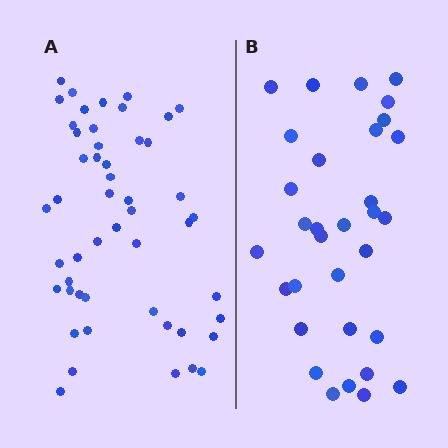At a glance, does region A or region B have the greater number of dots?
Region A (the left region) has more dots.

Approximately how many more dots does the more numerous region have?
Region A has approximately 20 more dots than region B.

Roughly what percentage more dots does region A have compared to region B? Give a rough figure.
About 55% more.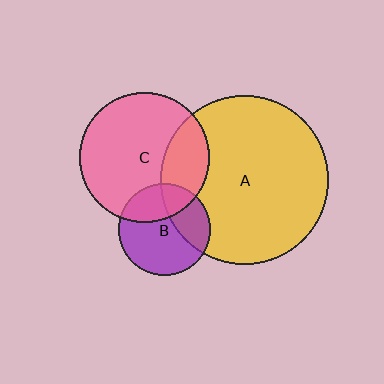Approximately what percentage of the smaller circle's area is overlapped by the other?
Approximately 30%.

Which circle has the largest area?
Circle A (yellow).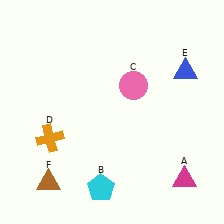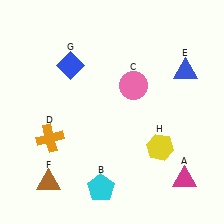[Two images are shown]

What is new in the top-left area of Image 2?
A blue diamond (G) was added in the top-left area of Image 2.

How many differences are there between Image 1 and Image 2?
There are 2 differences between the two images.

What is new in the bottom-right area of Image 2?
A yellow hexagon (H) was added in the bottom-right area of Image 2.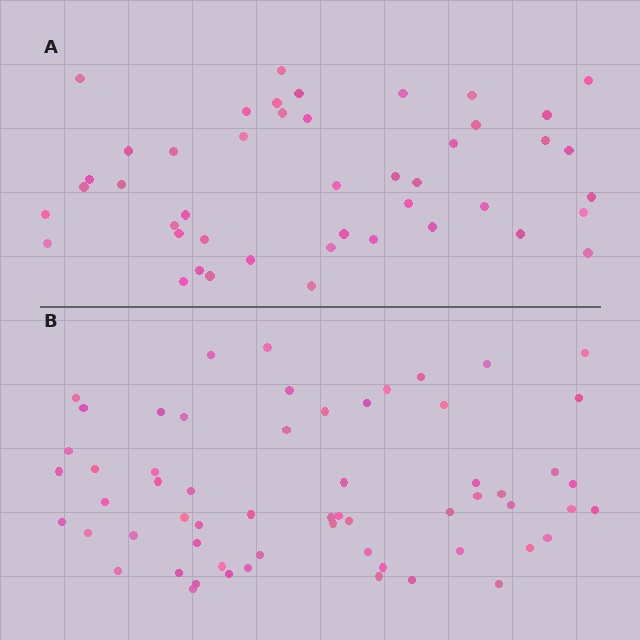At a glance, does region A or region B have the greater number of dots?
Region B (the bottom region) has more dots.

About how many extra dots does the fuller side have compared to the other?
Region B has approximately 15 more dots than region A.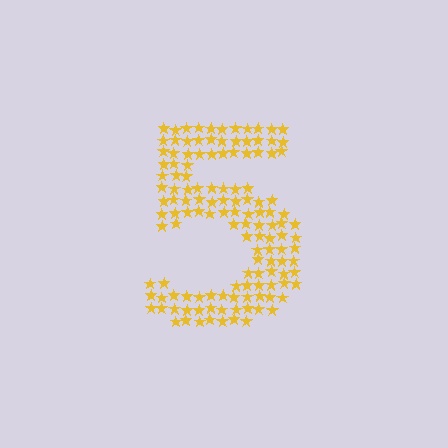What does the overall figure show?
The overall figure shows the digit 5.